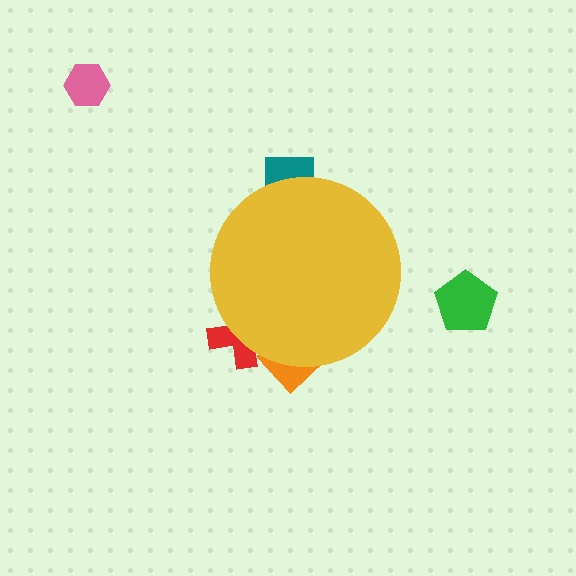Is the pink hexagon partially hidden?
No, the pink hexagon is fully visible.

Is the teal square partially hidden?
Yes, the teal square is partially hidden behind the yellow circle.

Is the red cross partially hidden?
Yes, the red cross is partially hidden behind the yellow circle.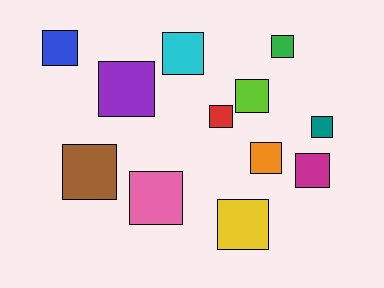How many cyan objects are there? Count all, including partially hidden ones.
There is 1 cyan object.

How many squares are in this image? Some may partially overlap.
There are 12 squares.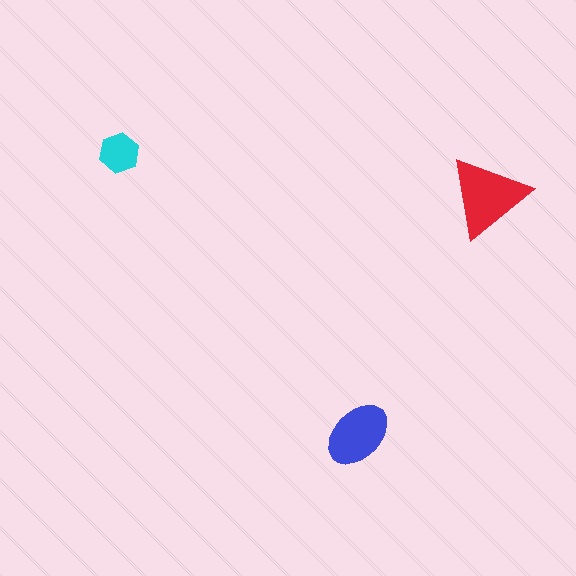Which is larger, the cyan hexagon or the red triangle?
The red triangle.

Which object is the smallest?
The cyan hexagon.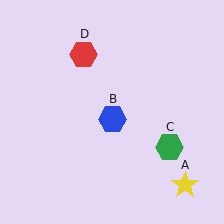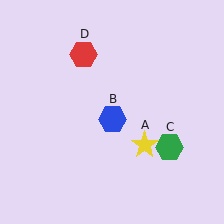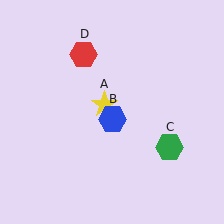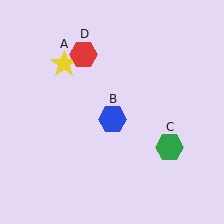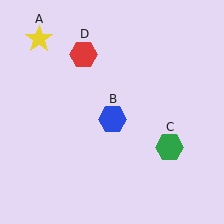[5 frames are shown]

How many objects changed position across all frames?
1 object changed position: yellow star (object A).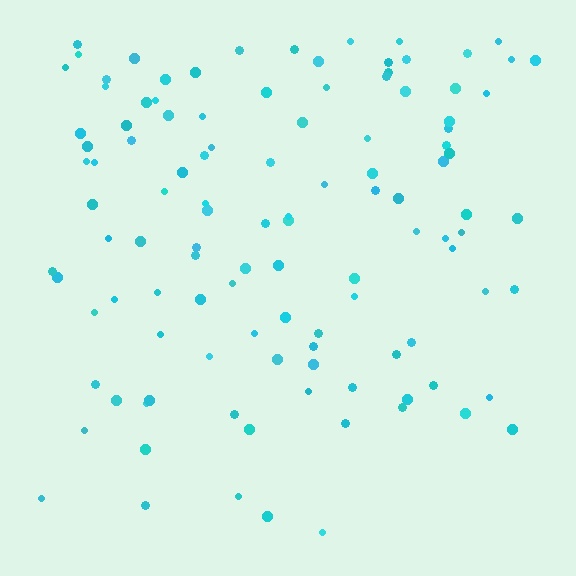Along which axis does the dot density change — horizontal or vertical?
Vertical.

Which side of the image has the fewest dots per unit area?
The bottom.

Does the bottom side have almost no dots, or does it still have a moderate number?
Still a moderate number, just noticeably fewer than the top.